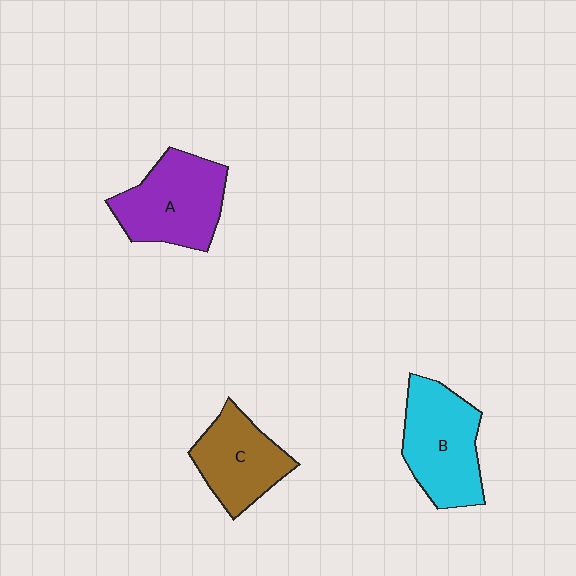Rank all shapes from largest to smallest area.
From largest to smallest: B (cyan), A (purple), C (brown).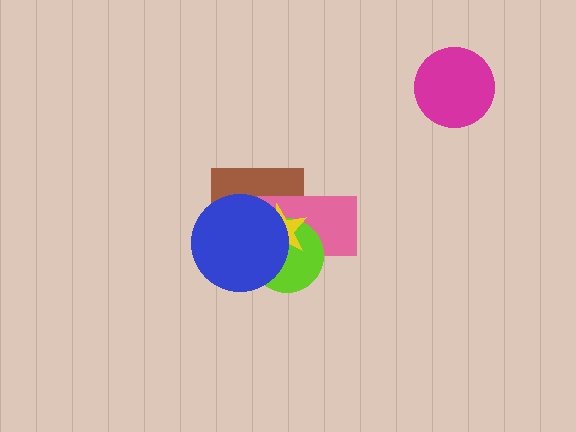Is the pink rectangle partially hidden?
Yes, it is partially covered by another shape.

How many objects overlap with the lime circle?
4 objects overlap with the lime circle.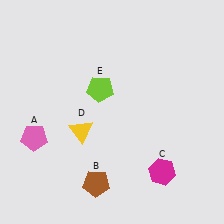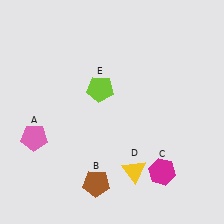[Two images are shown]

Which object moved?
The yellow triangle (D) moved right.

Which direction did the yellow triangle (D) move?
The yellow triangle (D) moved right.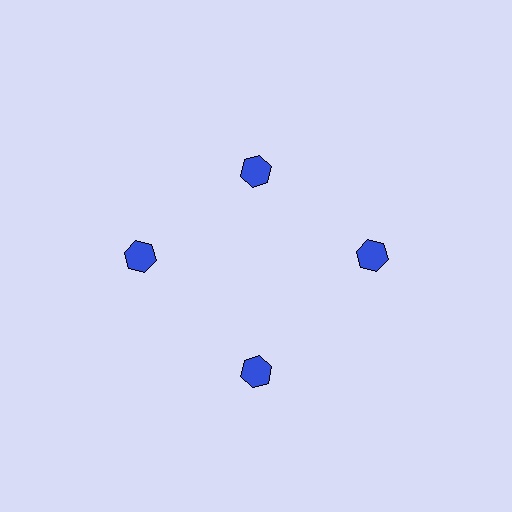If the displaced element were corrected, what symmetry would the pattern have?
It would have 4-fold rotational symmetry — the pattern would map onto itself every 90 degrees.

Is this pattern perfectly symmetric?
No. The 4 blue hexagons are arranged in a ring, but one element near the 12 o'clock position is pulled inward toward the center, breaking the 4-fold rotational symmetry.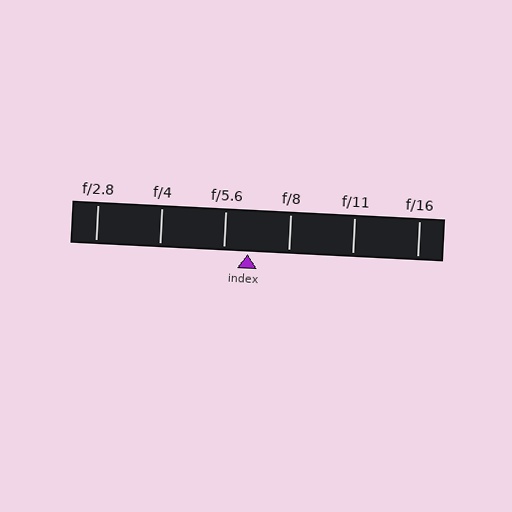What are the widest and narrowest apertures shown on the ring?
The widest aperture shown is f/2.8 and the narrowest is f/16.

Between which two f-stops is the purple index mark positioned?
The index mark is between f/5.6 and f/8.